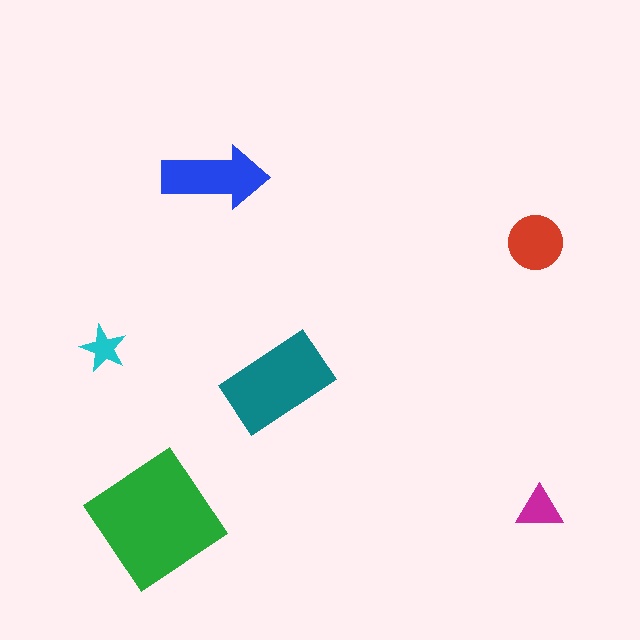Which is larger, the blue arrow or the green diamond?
The green diamond.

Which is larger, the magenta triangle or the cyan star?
The magenta triangle.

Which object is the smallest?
The cyan star.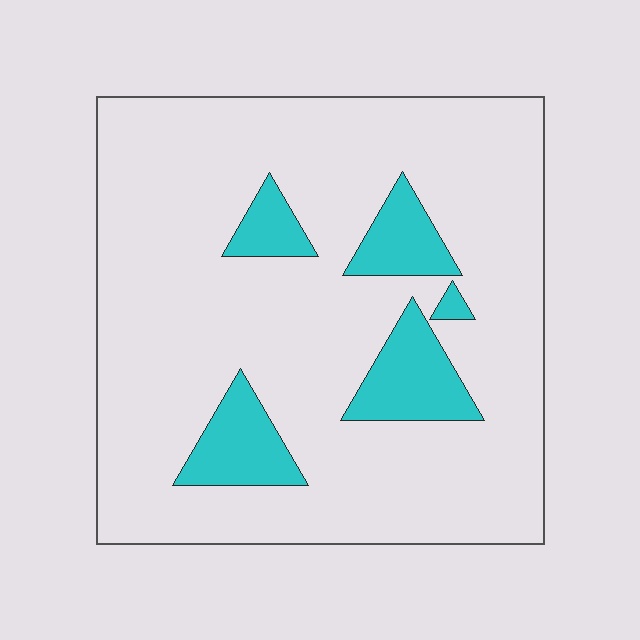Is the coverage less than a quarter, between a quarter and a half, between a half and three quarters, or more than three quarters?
Less than a quarter.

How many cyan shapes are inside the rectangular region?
5.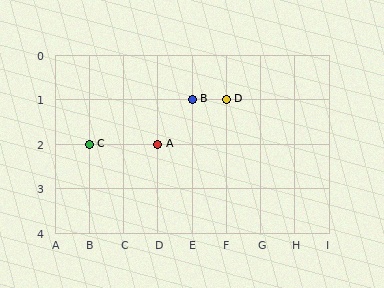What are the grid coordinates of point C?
Point C is at grid coordinates (B, 2).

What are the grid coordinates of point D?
Point D is at grid coordinates (F, 1).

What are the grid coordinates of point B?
Point B is at grid coordinates (E, 1).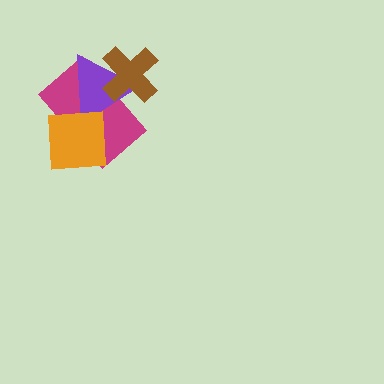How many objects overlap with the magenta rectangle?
3 objects overlap with the magenta rectangle.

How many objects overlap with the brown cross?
2 objects overlap with the brown cross.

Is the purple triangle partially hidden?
Yes, it is partially covered by another shape.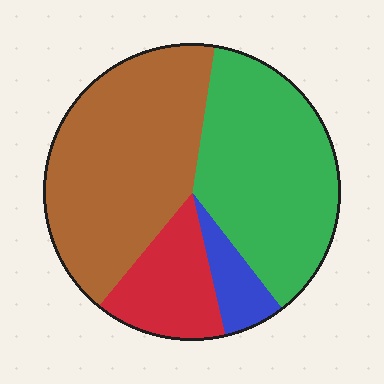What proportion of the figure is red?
Red takes up about one eighth (1/8) of the figure.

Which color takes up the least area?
Blue, at roughly 5%.